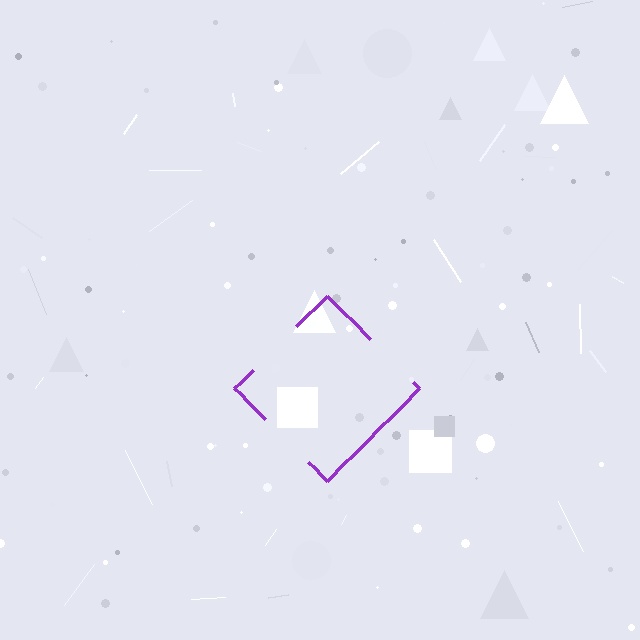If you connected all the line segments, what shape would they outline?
They would outline a diamond.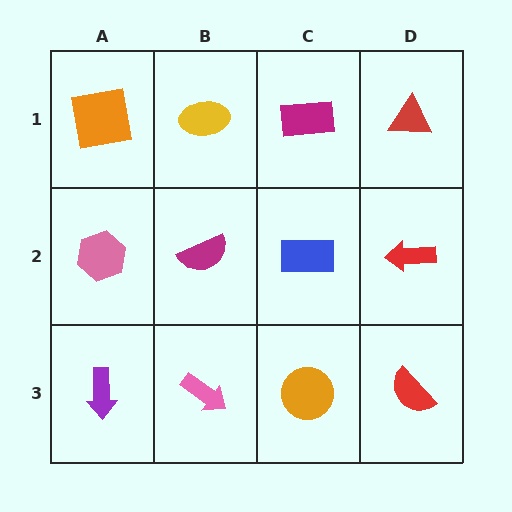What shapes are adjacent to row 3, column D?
A red arrow (row 2, column D), an orange circle (row 3, column C).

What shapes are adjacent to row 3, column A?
A pink hexagon (row 2, column A), a pink arrow (row 3, column B).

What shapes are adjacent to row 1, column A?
A pink hexagon (row 2, column A), a yellow ellipse (row 1, column B).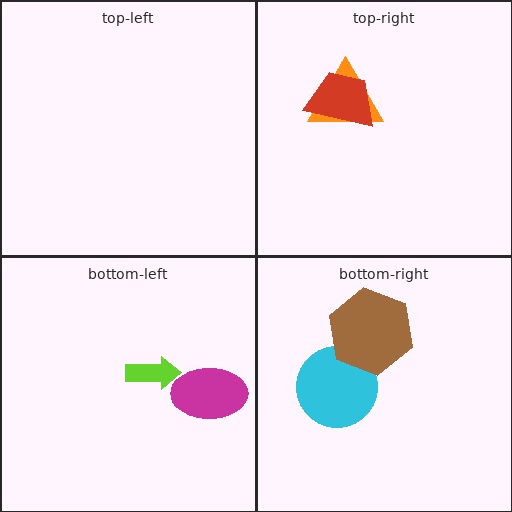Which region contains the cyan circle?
The bottom-right region.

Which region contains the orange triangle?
The top-right region.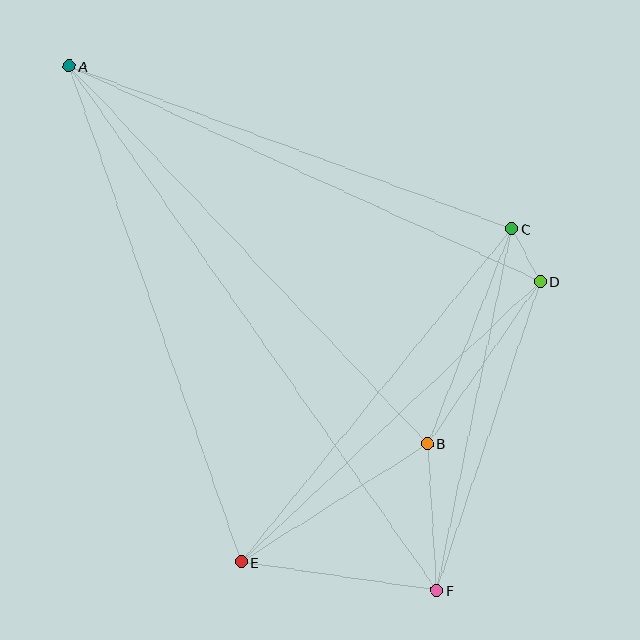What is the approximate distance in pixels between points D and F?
The distance between D and F is approximately 325 pixels.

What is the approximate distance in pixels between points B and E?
The distance between B and E is approximately 221 pixels.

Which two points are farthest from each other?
Points A and F are farthest from each other.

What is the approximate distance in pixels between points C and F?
The distance between C and F is approximately 369 pixels.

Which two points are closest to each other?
Points C and D are closest to each other.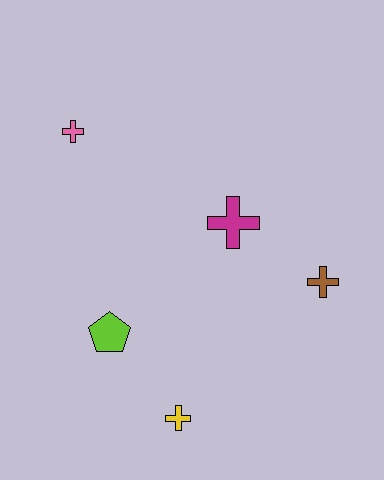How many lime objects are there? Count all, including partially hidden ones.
There is 1 lime object.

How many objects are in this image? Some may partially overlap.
There are 5 objects.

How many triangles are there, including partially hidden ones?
There are no triangles.